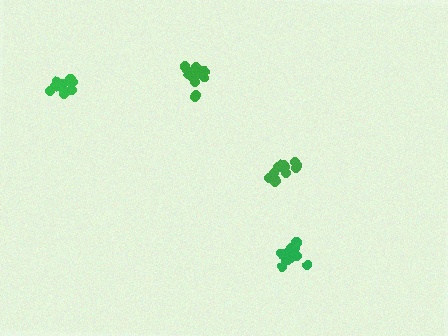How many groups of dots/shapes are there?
There are 4 groups.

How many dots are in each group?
Group 1: 10 dots, Group 2: 14 dots, Group 3: 14 dots, Group 4: 10 dots (48 total).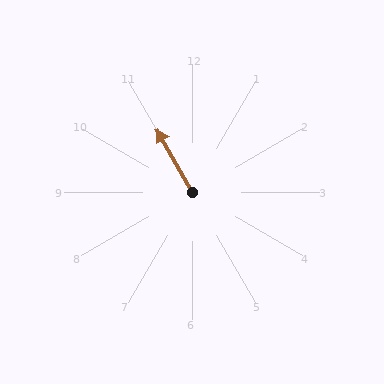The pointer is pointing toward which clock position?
Roughly 11 o'clock.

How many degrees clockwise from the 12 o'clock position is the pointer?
Approximately 331 degrees.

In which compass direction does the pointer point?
Northwest.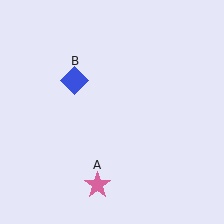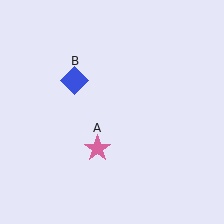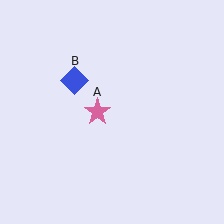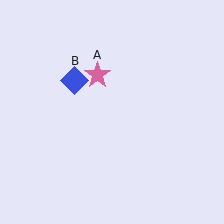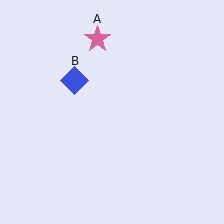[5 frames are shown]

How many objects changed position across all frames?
1 object changed position: pink star (object A).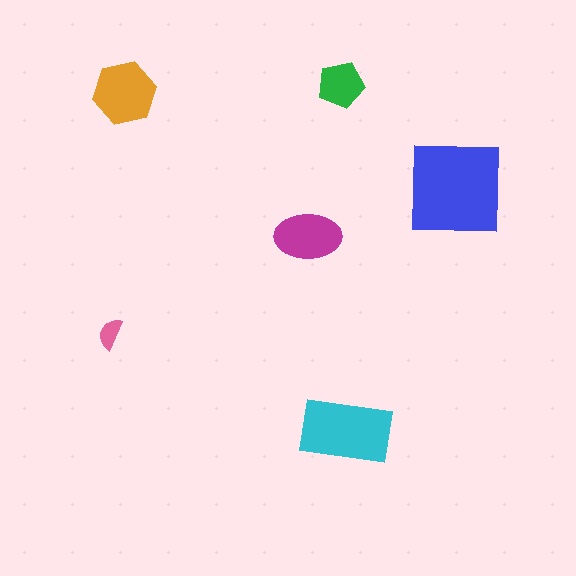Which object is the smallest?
The pink semicircle.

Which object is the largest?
The blue square.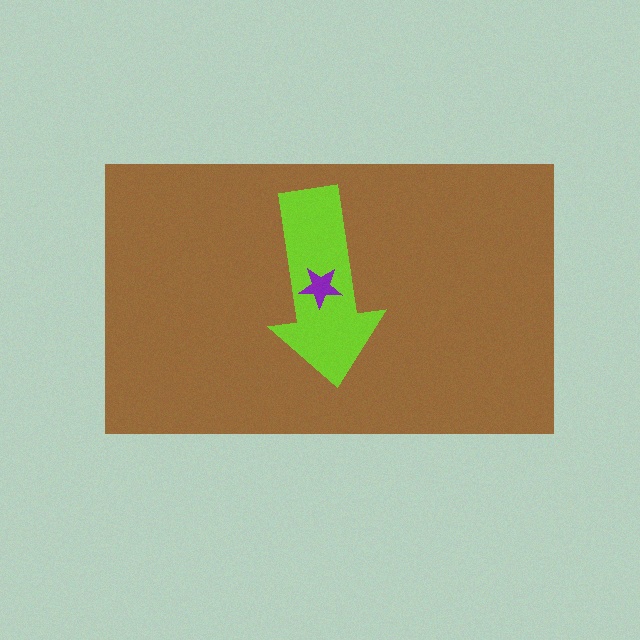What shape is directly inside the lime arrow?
The purple star.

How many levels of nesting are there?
3.